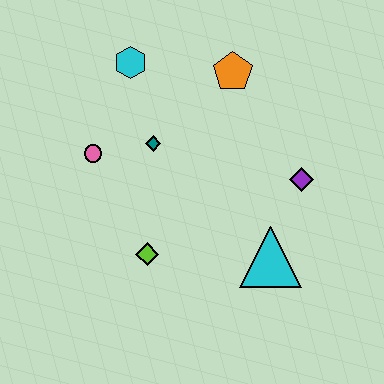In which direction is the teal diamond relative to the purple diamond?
The teal diamond is to the left of the purple diamond.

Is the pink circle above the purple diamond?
Yes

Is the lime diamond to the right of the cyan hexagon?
Yes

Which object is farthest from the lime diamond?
The orange pentagon is farthest from the lime diamond.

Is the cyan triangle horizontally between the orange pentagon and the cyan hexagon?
No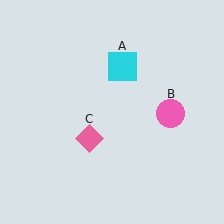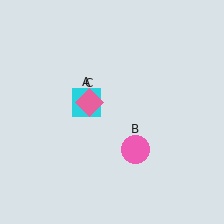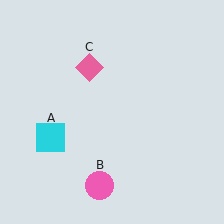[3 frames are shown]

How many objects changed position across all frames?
3 objects changed position: cyan square (object A), pink circle (object B), pink diamond (object C).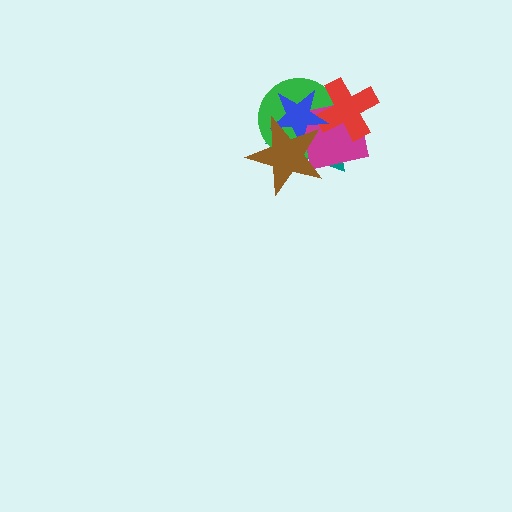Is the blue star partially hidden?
Yes, it is partially covered by another shape.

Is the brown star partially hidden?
No, no other shape covers it.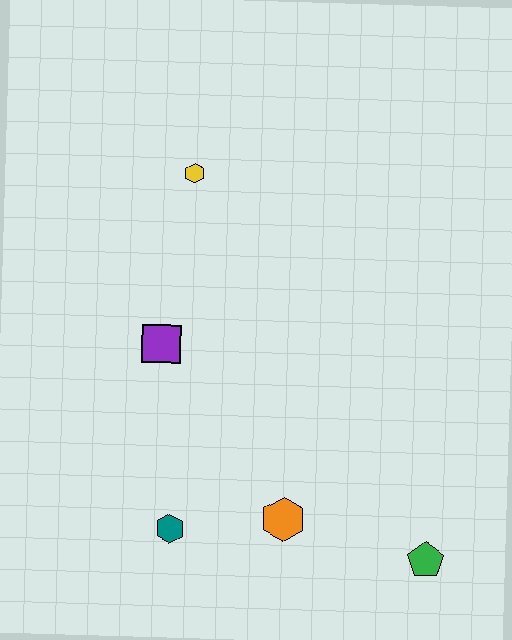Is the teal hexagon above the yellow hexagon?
No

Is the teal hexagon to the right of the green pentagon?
No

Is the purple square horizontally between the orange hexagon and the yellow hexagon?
No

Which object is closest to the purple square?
The yellow hexagon is closest to the purple square.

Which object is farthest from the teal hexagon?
The yellow hexagon is farthest from the teal hexagon.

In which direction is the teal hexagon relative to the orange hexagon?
The teal hexagon is to the left of the orange hexagon.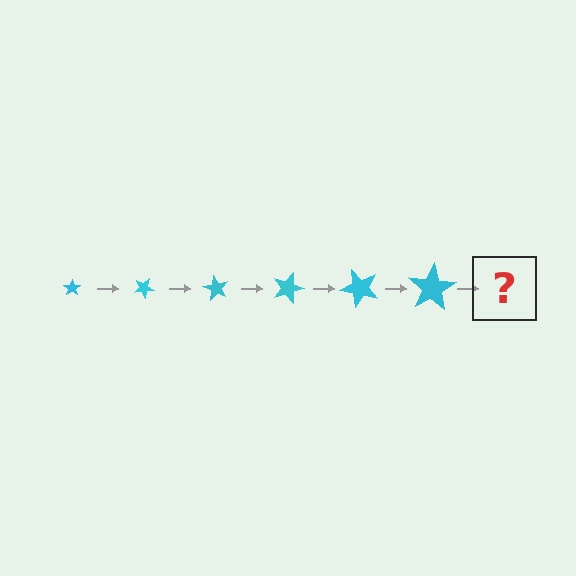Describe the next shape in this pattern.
It should be a star, larger than the previous one and rotated 180 degrees from the start.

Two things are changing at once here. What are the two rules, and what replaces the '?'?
The two rules are that the star grows larger each step and it rotates 30 degrees each step. The '?' should be a star, larger than the previous one and rotated 180 degrees from the start.